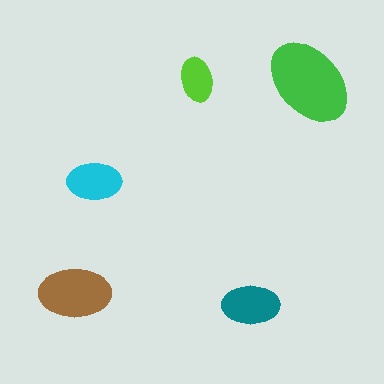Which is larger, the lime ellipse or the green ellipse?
The green one.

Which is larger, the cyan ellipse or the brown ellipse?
The brown one.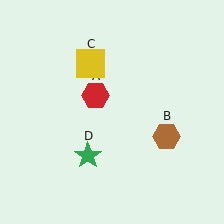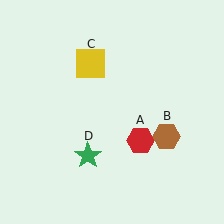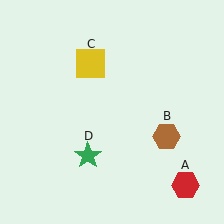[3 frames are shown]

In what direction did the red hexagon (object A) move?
The red hexagon (object A) moved down and to the right.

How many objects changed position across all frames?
1 object changed position: red hexagon (object A).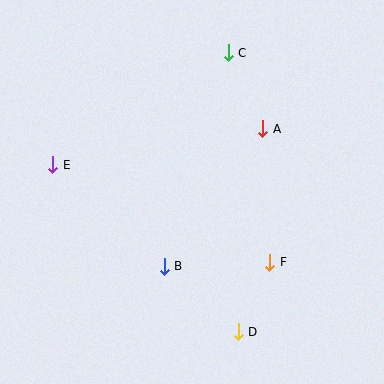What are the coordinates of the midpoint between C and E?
The midpoint between C and E is at (140, 109).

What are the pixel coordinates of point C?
Point C is at (228, 53).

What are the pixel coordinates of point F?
Point F is at (270, 262).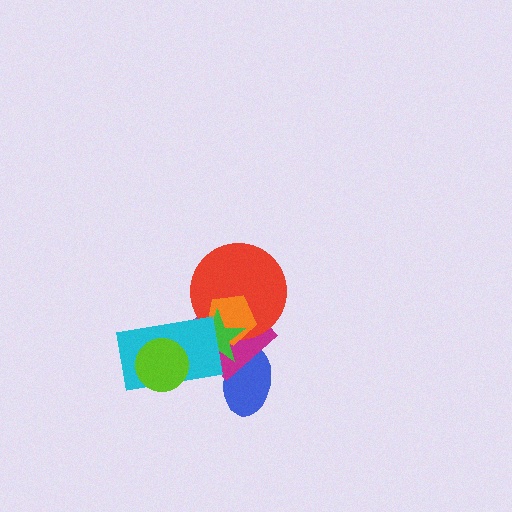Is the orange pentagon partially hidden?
Yes, it is partially covered by another shape.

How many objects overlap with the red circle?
3 objects overlap with the red circle.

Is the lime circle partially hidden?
No, no other shape covers it.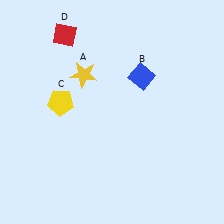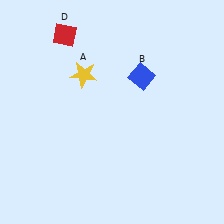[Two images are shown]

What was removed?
The yellow pentagon (C) was removed in Image 2.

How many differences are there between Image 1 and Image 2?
There is 1 difference between the two images.